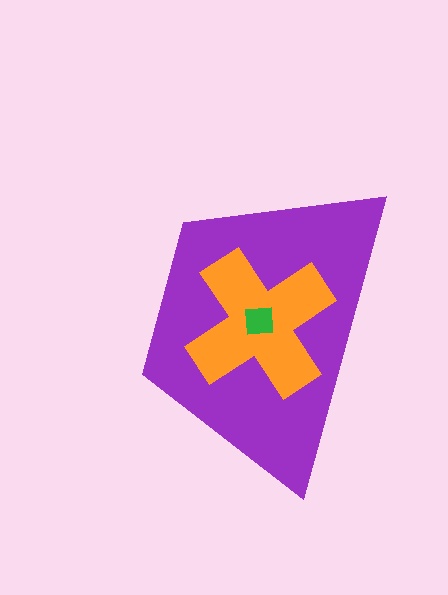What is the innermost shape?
The green square.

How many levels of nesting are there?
3.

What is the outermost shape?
The purple trapezoid.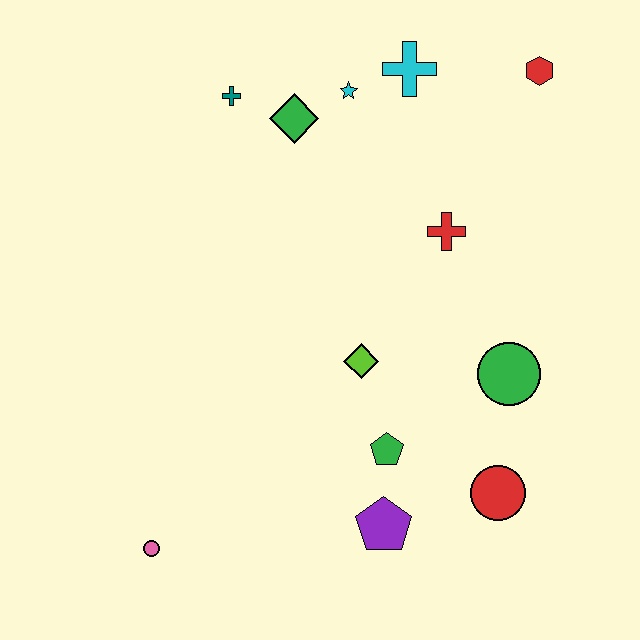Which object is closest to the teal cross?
The green diamond is closest to the teal cross.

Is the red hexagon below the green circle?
No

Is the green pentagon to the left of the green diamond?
No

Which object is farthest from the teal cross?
The red circle is farthest from the teal cross.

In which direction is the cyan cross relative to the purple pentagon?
The cyan cross is above the purple pentagon.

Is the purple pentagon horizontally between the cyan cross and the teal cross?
Yes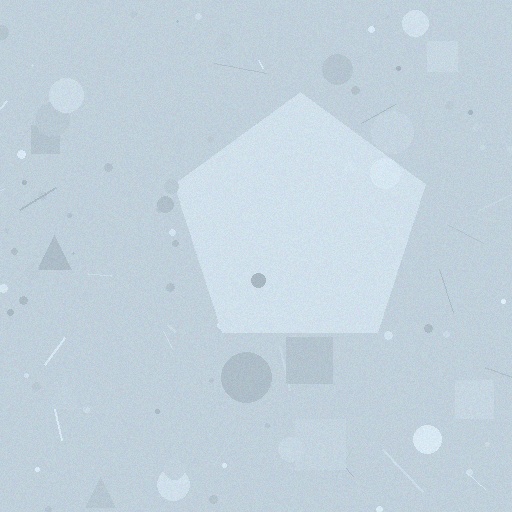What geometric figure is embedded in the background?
A pentagon is embedded in the background.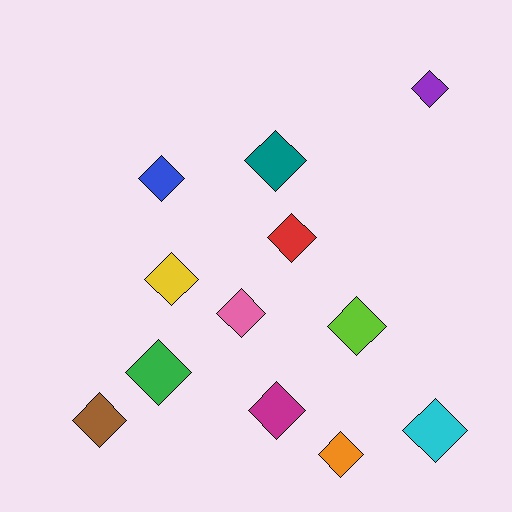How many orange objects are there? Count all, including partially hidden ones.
There is 1 orange object.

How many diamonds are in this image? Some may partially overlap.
There are 12 diamonds.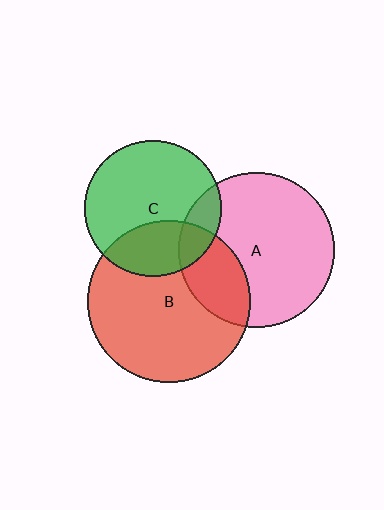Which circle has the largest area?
Circle B (red).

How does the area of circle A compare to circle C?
Approximately 1.3 times.